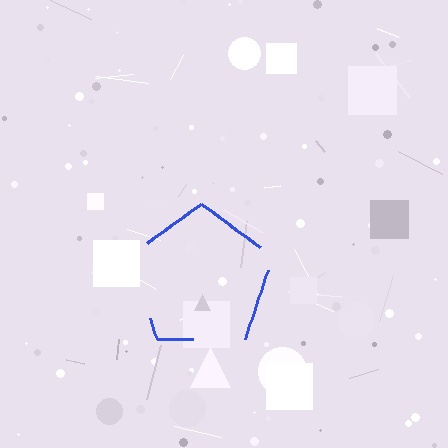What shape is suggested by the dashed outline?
The dashed outline suggests a pentagon.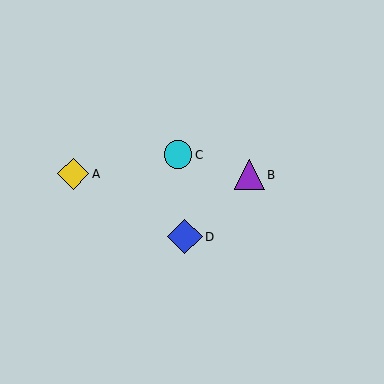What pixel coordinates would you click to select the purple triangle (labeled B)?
Click at (249, 175) to select the purple triangle B.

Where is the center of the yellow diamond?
The center of the yellow diamond is at (73, 174).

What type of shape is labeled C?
Shape C is a cyan circle.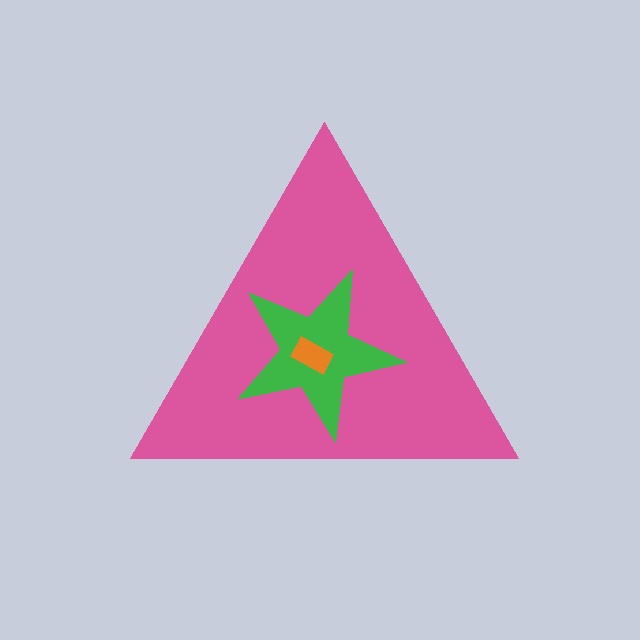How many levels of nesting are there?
3.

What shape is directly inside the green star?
The orange rectangle.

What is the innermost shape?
The orange rectangle.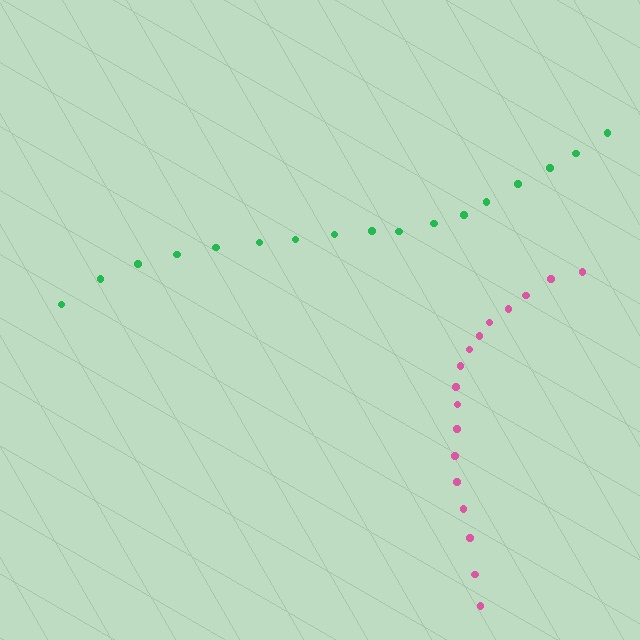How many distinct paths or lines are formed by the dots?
There are 2 distinct paths.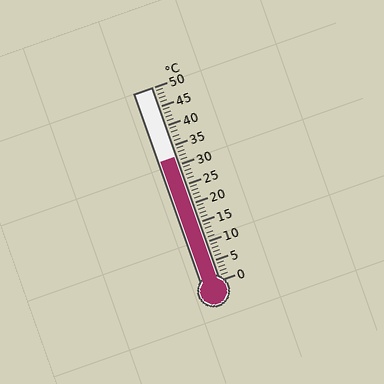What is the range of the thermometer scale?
The thermometer scale ranges from 0°C to 50°C.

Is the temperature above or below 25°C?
The temperature is above 25°C.